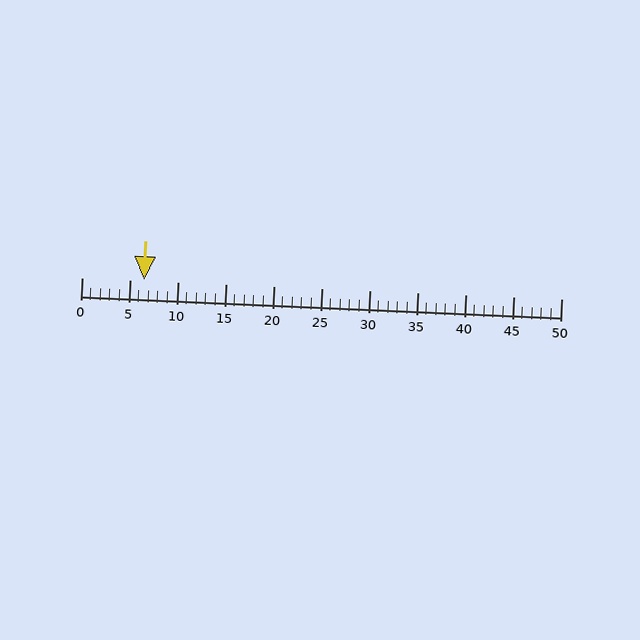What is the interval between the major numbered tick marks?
The major tick marks are spaced 5 units apart.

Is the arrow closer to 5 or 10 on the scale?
The arrow is closer to 5.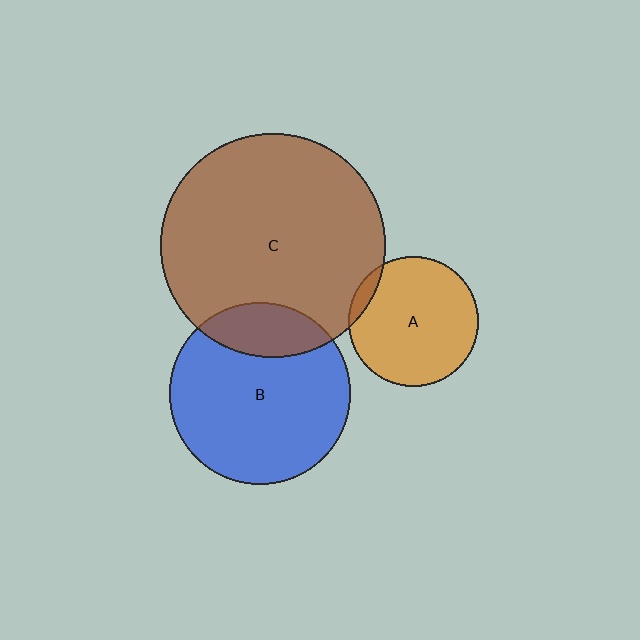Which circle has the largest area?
Circle C (brown).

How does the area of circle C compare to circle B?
Approximately 1.5 times.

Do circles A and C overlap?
Yes.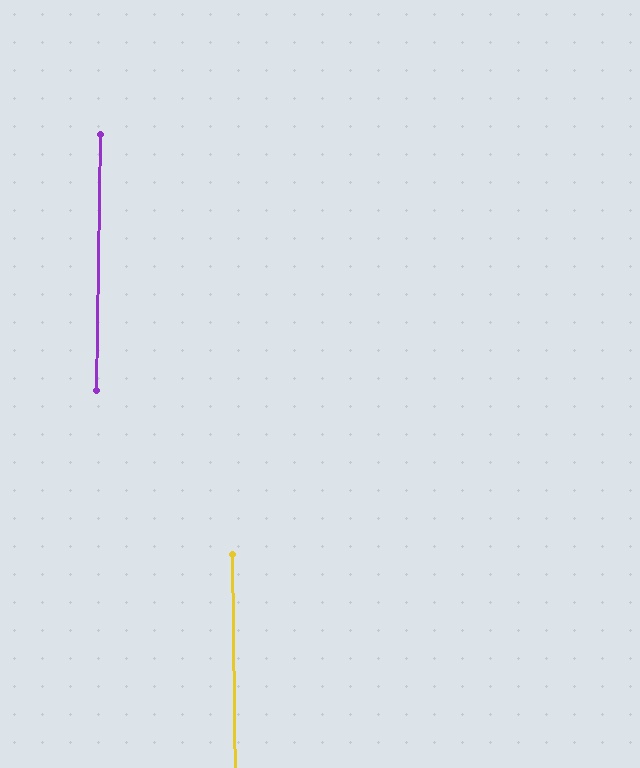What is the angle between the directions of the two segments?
Approximately 2 degrees.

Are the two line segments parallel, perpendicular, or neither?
Parallel — their directions differ by only 1.5°.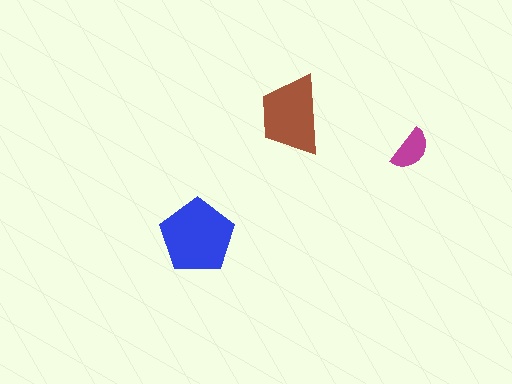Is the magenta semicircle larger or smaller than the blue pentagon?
Smaller.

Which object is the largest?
The blue pentagon.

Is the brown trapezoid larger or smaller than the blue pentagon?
Smaller.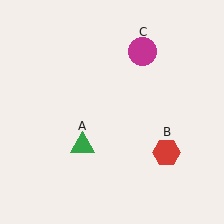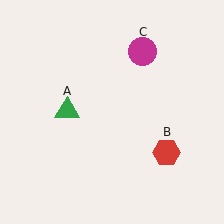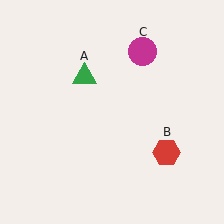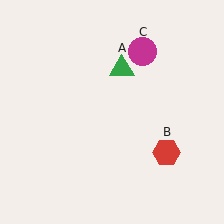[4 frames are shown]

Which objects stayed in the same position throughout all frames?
Red hexagon (object B) and magenta circle (object C) remained stationary.